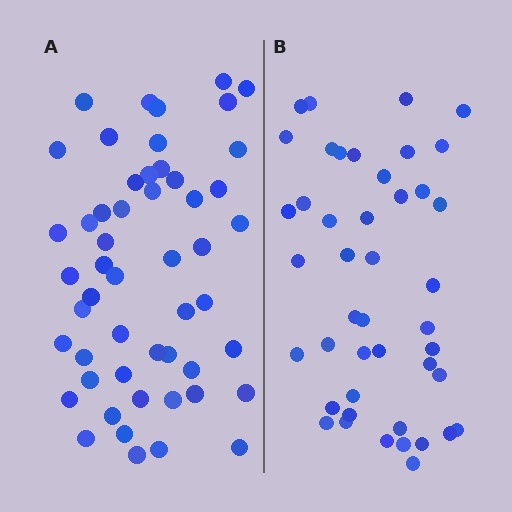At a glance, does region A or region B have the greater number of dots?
Region A (the left region) has more dots.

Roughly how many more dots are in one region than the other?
Region A has roughly 8 or so more dots than region B.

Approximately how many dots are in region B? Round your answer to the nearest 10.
About 40 dots. (The exact count is 44, which rounds to 40.)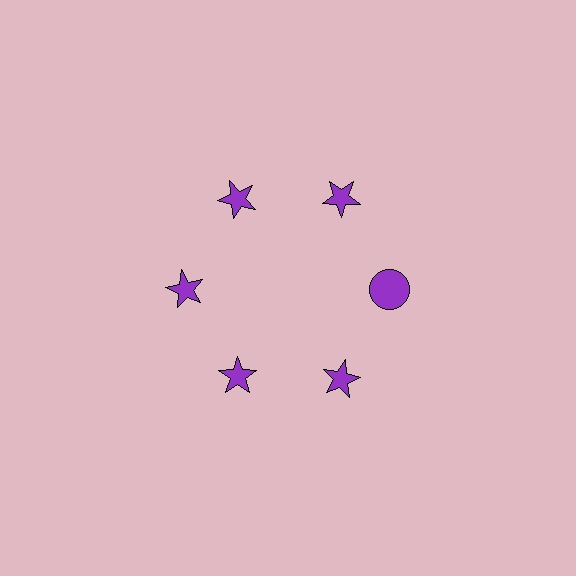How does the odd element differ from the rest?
It has a different shape: circle instead of star.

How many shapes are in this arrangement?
There are 6 shapes arranged in a ring pattern.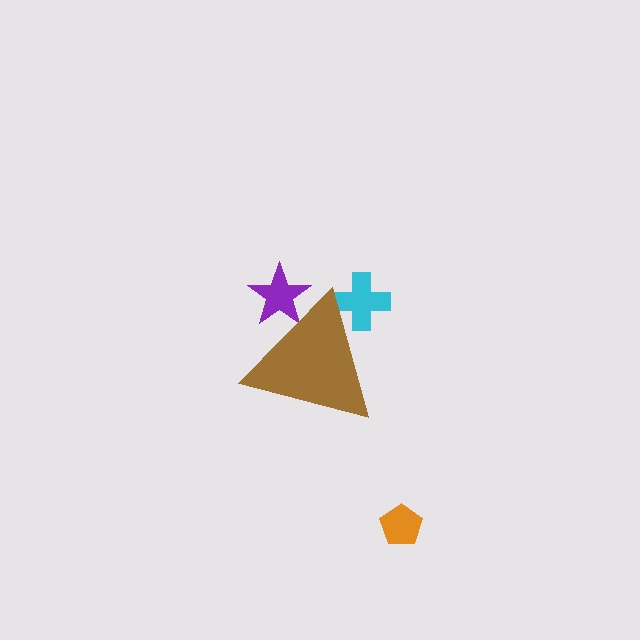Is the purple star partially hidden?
Yes, the purple star is partially hidden behind the brown triangle.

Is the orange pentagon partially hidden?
No, the orange pentagon is fully visible.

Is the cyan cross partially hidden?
Yes, the cyan cross is partially hidden behind the brown triangle.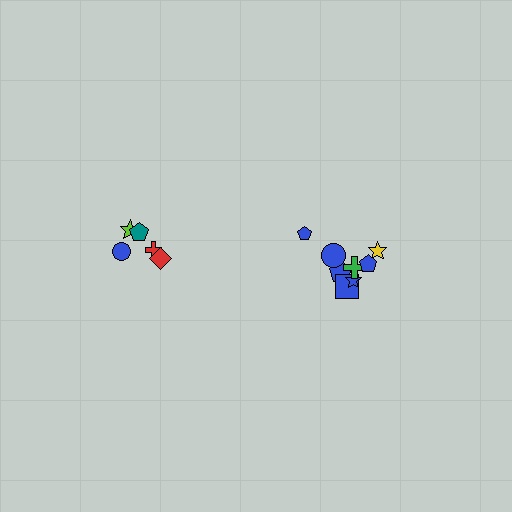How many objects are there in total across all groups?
There are 13 objects.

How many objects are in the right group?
There are 8 objects.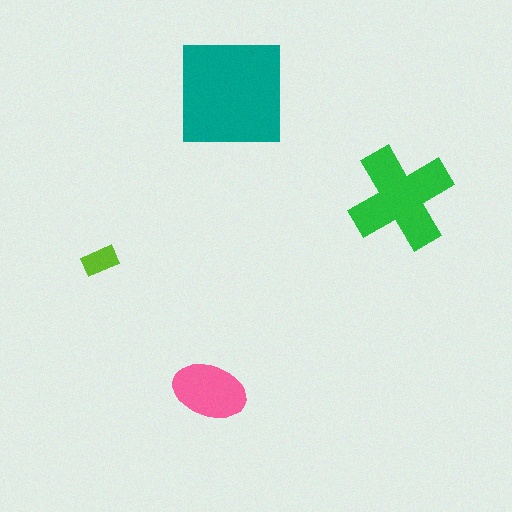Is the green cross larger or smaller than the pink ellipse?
Larger.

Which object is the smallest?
The lime rectangle.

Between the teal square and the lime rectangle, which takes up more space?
The teal square.